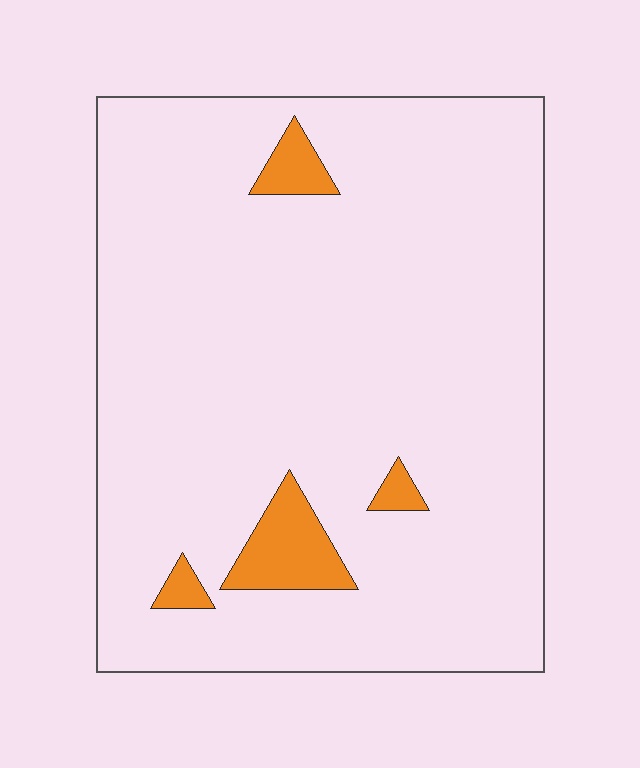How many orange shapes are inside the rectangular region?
4.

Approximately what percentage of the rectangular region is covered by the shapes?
Approximately 5%.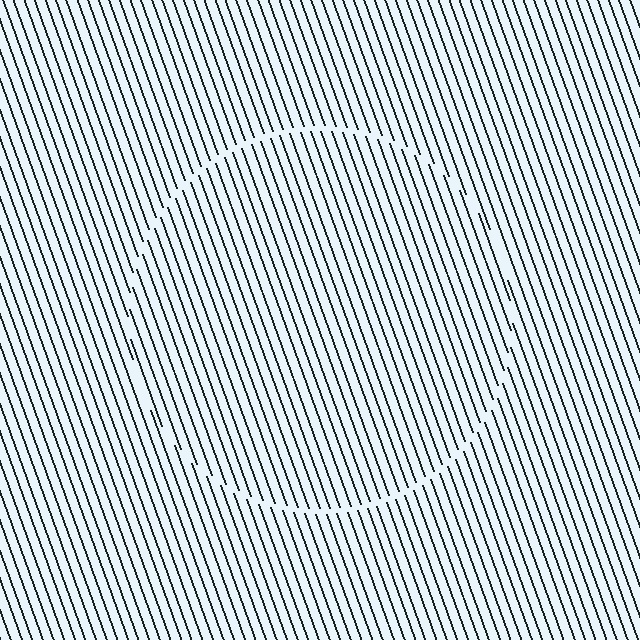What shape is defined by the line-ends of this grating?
An illusory circle. The interior of the shape contains the same grating, shifted by half a period — the contour is defined by the phase discontinuity where line-ends from the inner and outer gratings abut.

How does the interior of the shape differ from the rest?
The interior of the shape contains the same grating, shifted by half a period — the contour is defined by the phase discontinuity where line-ends from the inner and outer gratings abut.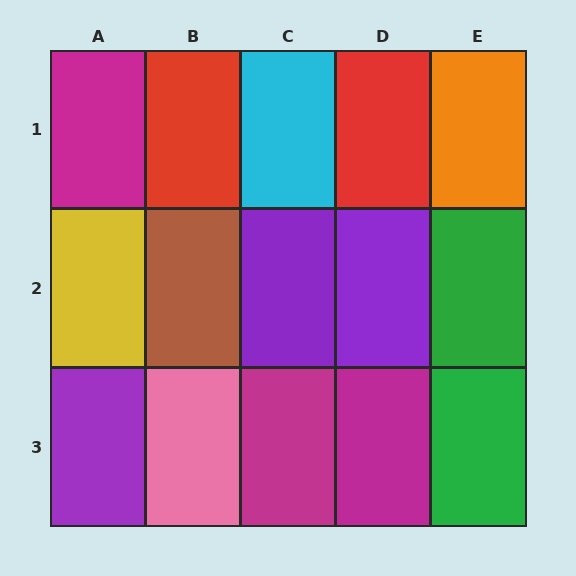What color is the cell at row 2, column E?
Green.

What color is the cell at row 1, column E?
Orange.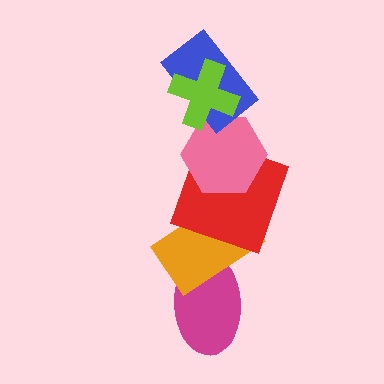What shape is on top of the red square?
The pink hexagon is on top of the red square.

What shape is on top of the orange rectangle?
The red square is on top of the orange rectangle.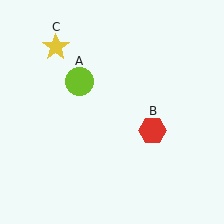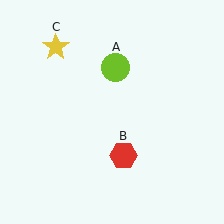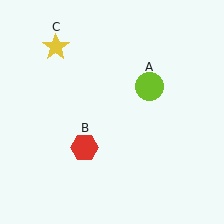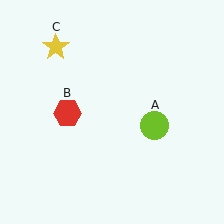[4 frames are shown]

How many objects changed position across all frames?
2 objects changed position: lime circle (object A), red hexagon (object B).